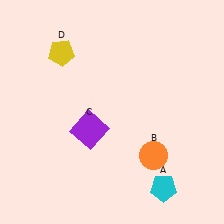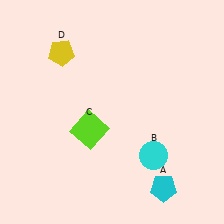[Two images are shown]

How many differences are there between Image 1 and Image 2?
There are 2 differences between the two images.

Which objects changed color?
B changed from orange to cyan. C changed from purple to lime.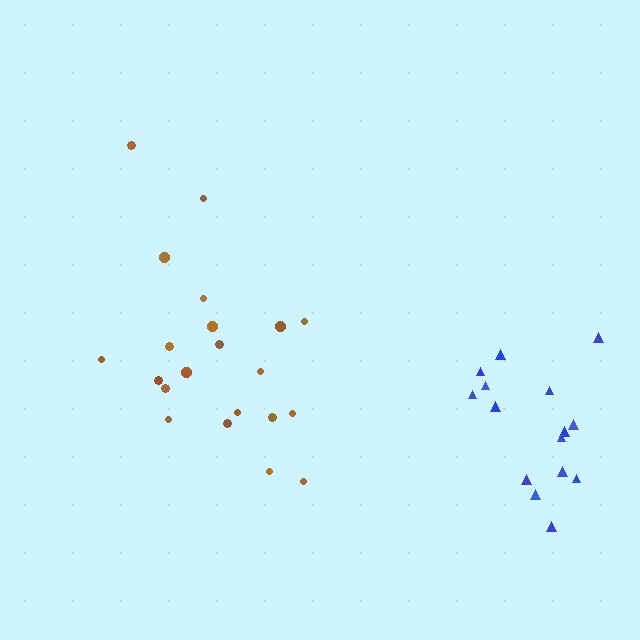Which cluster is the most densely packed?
Blue.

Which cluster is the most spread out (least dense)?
Brown.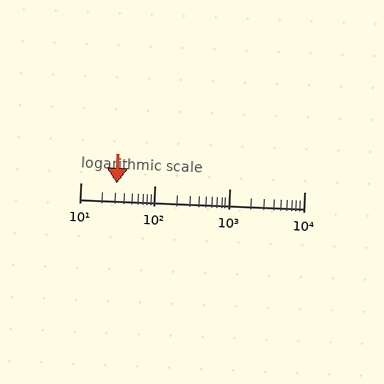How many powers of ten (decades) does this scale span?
The scale spans 3 decades, from 10 to 10000.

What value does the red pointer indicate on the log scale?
The pointer indicates approximately 31.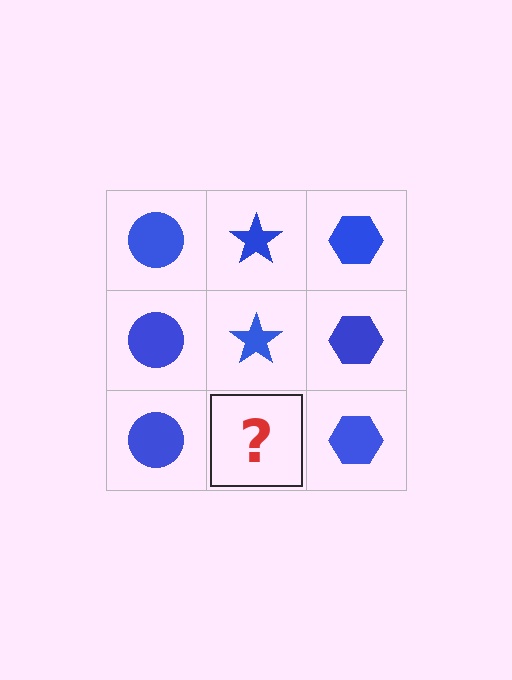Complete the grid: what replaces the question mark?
The question mark should be replaced with a blue star.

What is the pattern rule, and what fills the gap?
The rule is that each column has a consistent shape. The gap should be filled with a blue star.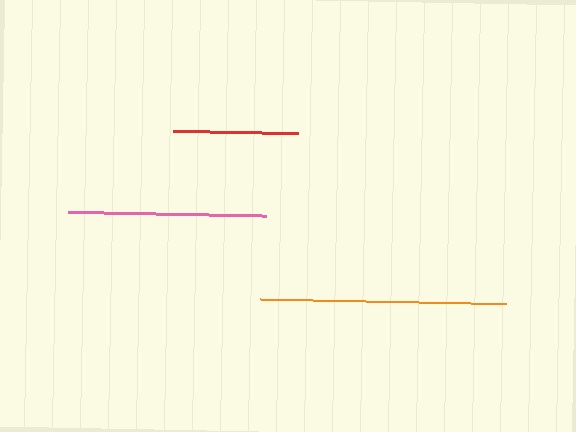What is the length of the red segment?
The red segment is approximately 125 pixels long.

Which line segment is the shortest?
The red line is the shortest at approximately 125 pixels.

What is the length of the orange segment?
The orange segment is approximately 245 pixels long.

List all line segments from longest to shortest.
From longest to shortest: orange, pink, red.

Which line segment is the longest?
The orange line is the longest at approximately 245 pixels.